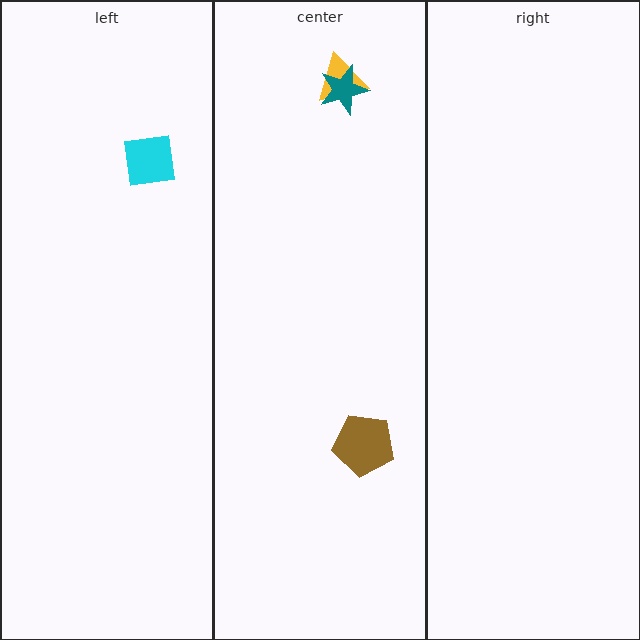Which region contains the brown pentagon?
The center region.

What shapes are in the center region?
The yellow triangle, the teal star, the brown pentagon.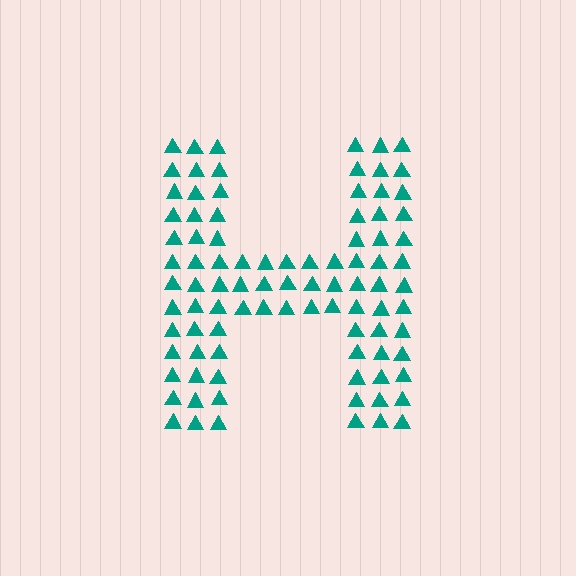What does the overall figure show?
The overall figure shows the letter H.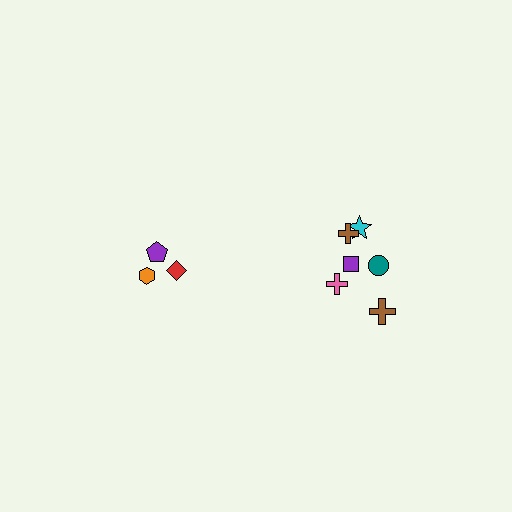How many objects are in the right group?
There are 6 objects.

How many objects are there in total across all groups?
There are 9 objects.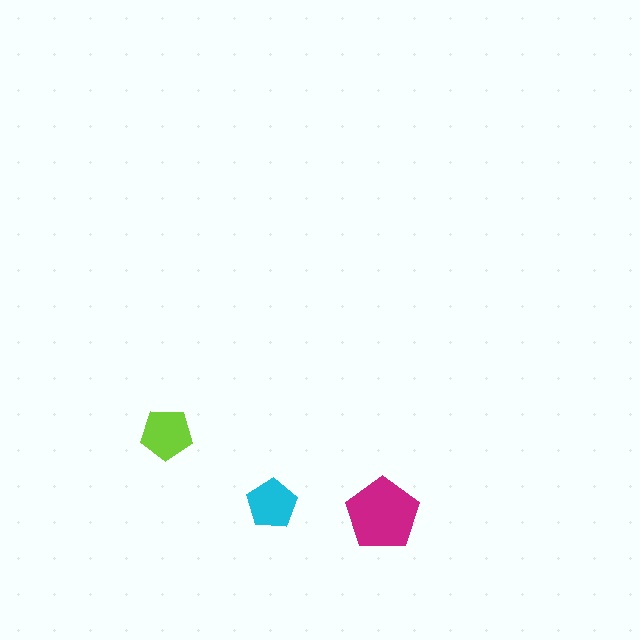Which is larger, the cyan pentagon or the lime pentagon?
The lime one.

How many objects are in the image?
There are 3 objects in the image.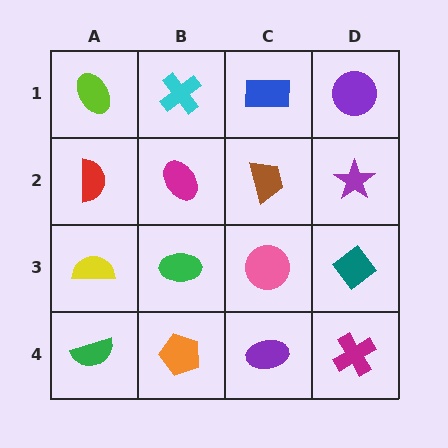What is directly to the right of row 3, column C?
A teal diamond.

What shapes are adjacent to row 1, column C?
A brown trapezoid (row 2, column C), a cyan cross (row 1, column B), a purple circle (row 1, column D).